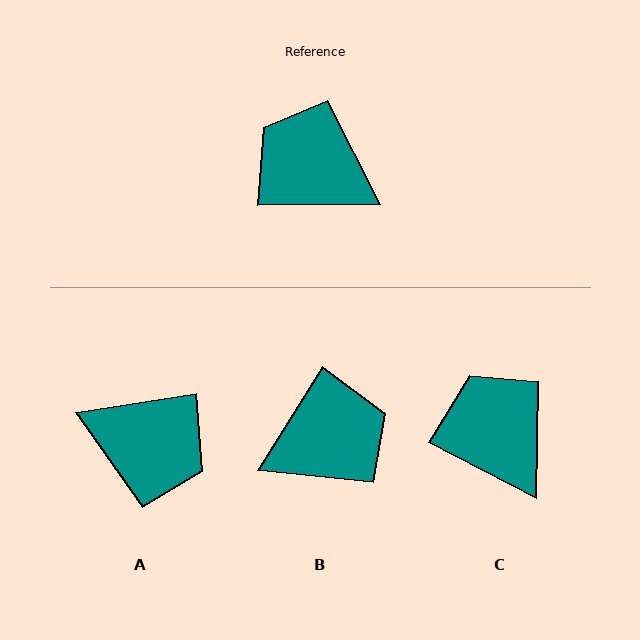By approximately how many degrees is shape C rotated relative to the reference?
Approximately 28 degrees clockwise.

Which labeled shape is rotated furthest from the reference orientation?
A, about 172 degrees away.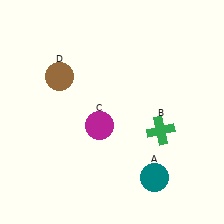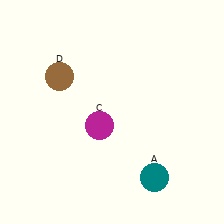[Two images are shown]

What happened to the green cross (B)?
The green cross (B) was removed in Image 2. It was in the bottom-right area of Image 1.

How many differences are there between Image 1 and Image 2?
There is 1 difference between the two images.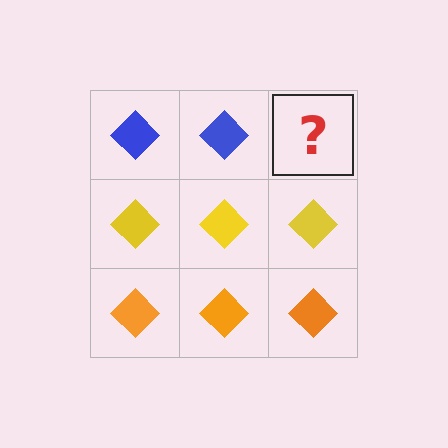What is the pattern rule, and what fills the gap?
The rule is that each row has a consistent color. The gap should be filled with a blue diamond.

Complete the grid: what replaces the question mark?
The question mark should be replaced with a blue diamond.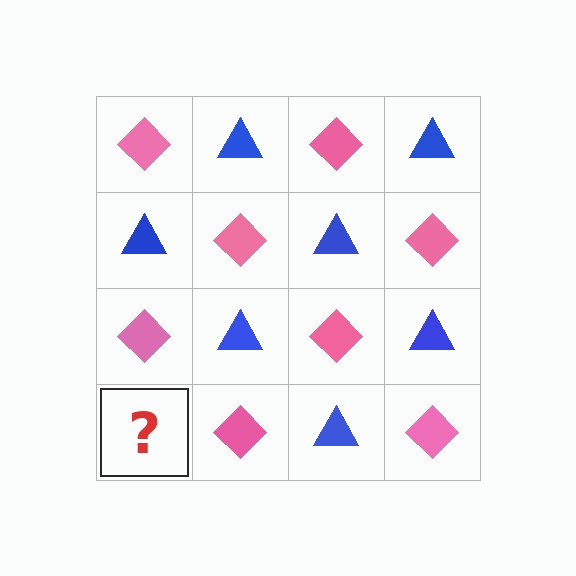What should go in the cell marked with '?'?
The missing cell should contain a blue triangle.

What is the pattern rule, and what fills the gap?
The rule is that it alternates pink diamond and blue triangle in a checkerboard pattern. The gap should be filled with a blue triangle.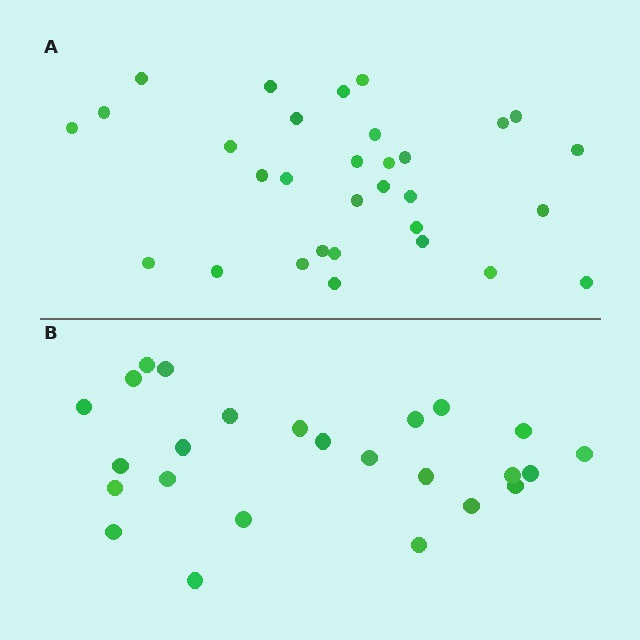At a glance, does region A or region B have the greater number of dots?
Region A (the top region) has more dots.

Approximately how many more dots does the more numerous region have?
Region A has about 6 more dots than region B.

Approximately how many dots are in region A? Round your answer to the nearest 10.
About 30 dots. (The exact count is 31, which rounds to 30.)